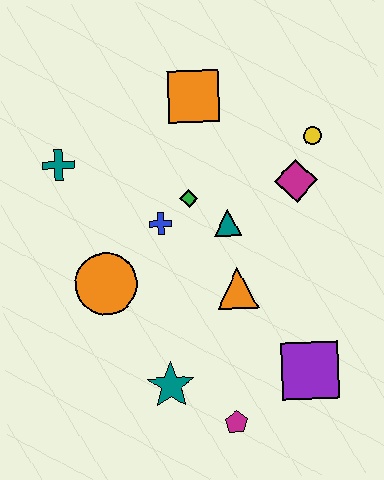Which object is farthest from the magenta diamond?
The magenta pentagon is farthest from the magenta diamond.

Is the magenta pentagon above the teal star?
No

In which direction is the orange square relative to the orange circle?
The orange square is above the orange circle.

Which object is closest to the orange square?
The green diamond is closest to the orange square.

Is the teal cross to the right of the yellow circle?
No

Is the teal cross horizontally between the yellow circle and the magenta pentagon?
No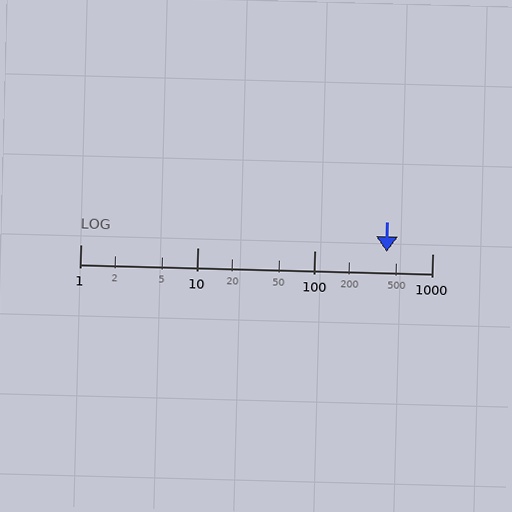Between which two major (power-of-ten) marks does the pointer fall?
The pointer is between 100 and 1000.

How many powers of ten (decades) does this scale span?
The scale spans 3 decades, from 1 to 1000.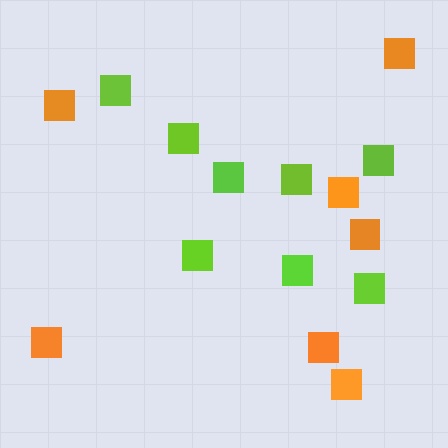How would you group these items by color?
There are 2 groups: one group of lime squares (8) and one group of orange squares (7).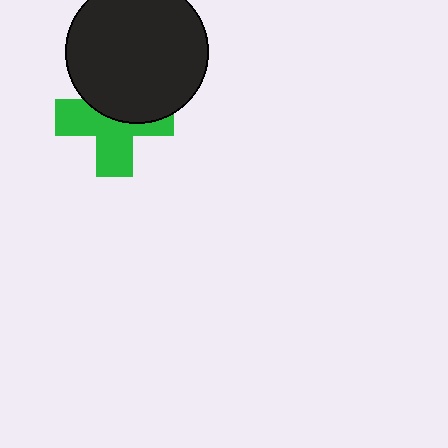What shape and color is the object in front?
The object in front is a black circle.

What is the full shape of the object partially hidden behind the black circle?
The partially hidden object is a green cross.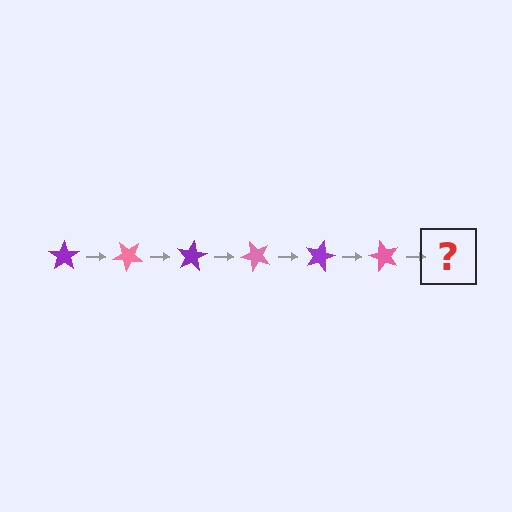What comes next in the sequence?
The next element should be a purple star, rotated 240 degrees from the start.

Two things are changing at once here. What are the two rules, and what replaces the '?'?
The two rules are that it rotates 40 degrees each step and the color cycles through purple and pink. The '?' should be a purple star, rotated 240 degrees from the start.